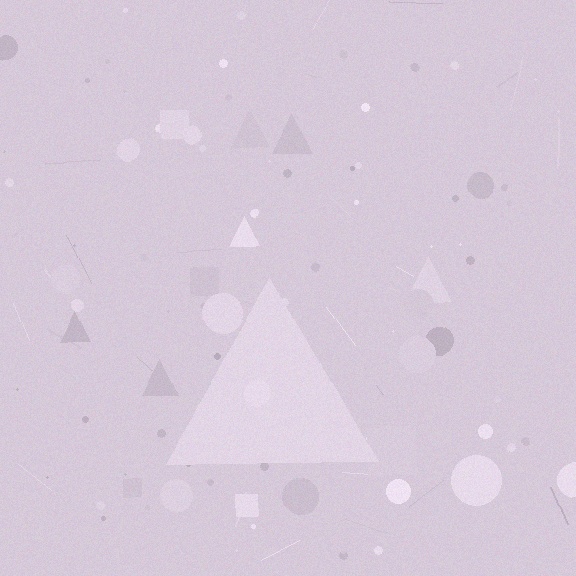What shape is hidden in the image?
A triangle is hidden in the image.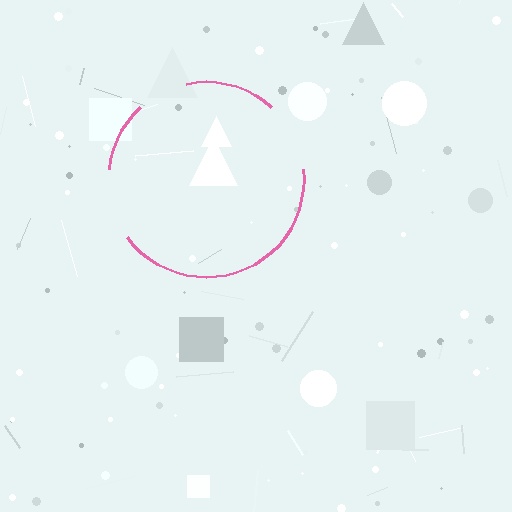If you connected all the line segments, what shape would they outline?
They would outline a circle.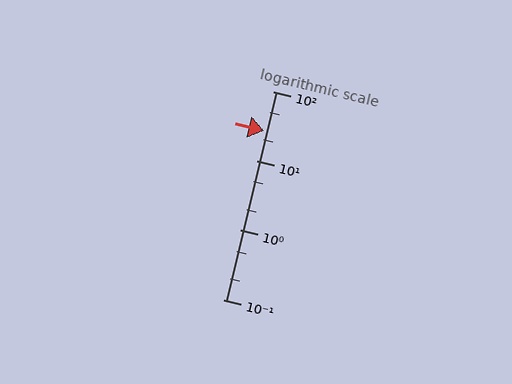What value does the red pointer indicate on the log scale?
The pointer indicates approximately 27.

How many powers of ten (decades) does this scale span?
The scale spans 3 decades, from 0.1 to 100.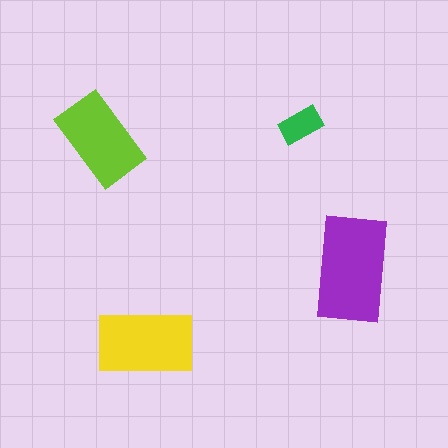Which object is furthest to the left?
The lime rectangle is leftmost.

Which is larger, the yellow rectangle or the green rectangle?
The yellow one.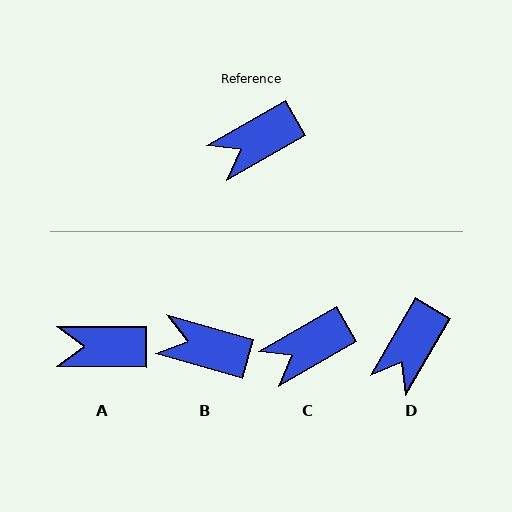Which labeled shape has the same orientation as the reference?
C.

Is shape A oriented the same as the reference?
No, it is off by about 30 degrees.